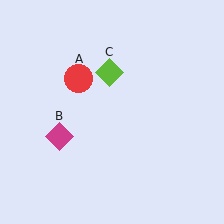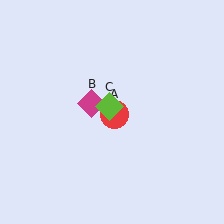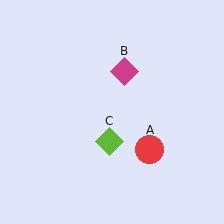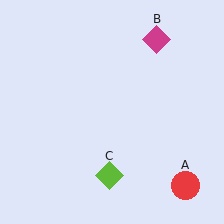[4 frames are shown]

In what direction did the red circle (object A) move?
The red circle (object A) moved down and to the right.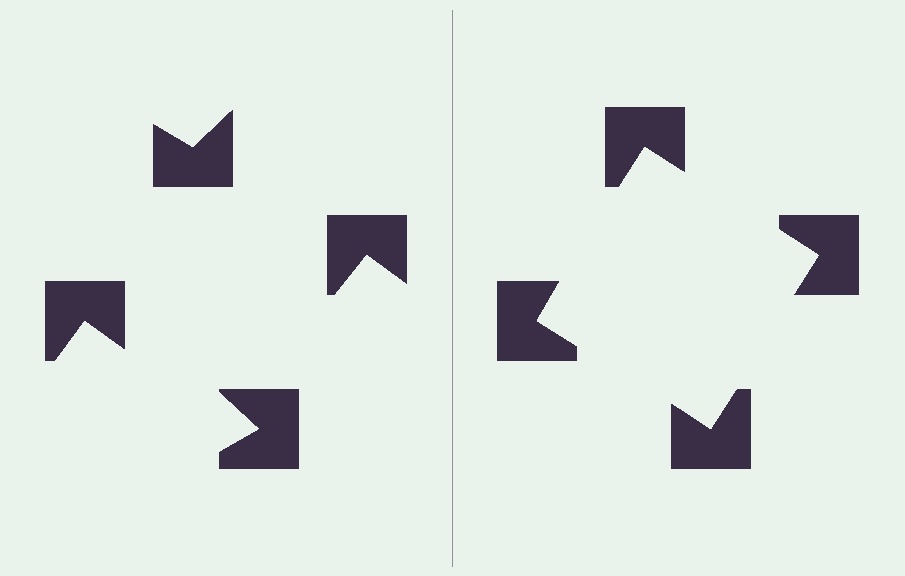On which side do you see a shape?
An illusory square appears on the right side. On the left side the wedge cuts are rotated, so no coherent shape forms.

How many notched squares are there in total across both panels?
8 — 4 on each side.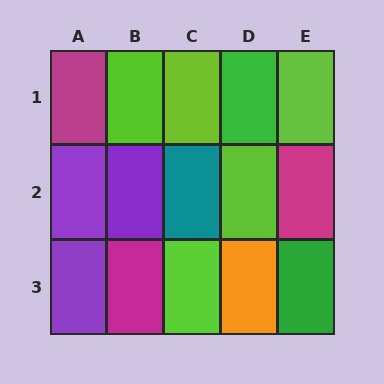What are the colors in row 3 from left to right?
Purple, magenta, lime, orange, green.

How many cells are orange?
1 cell is orange.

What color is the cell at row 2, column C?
Teal.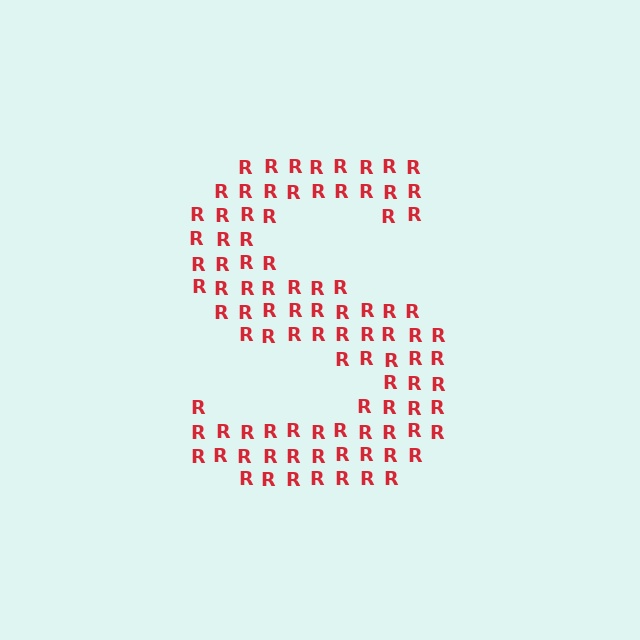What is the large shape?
The large shape is the letter S.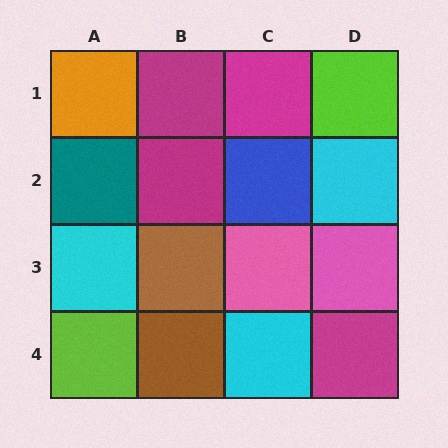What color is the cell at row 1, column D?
Lime.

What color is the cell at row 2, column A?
Teal.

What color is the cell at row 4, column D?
Magenta.